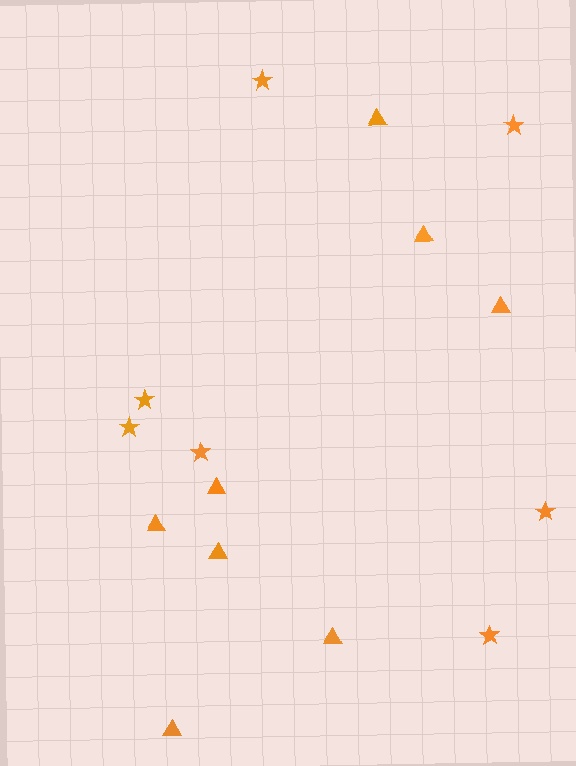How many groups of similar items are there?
There are 2 groups: one group of triangles (8) and one group of stars (7).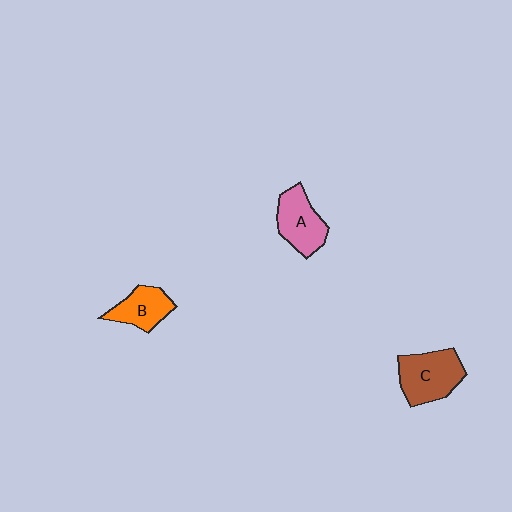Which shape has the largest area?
Shape C (brown).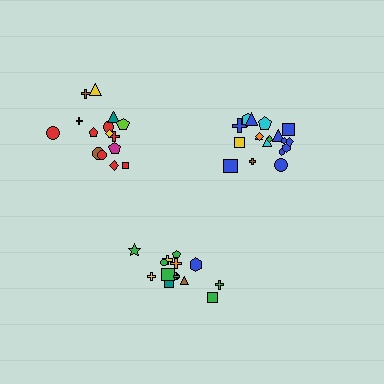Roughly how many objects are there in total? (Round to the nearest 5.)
Roughly 50 objects in total.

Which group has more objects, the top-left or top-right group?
The top-right group.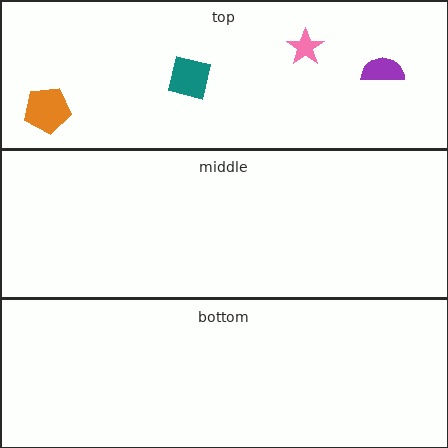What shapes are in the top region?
The purple semicircle, the teal square, the pink star, the orange pentagon.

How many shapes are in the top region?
4.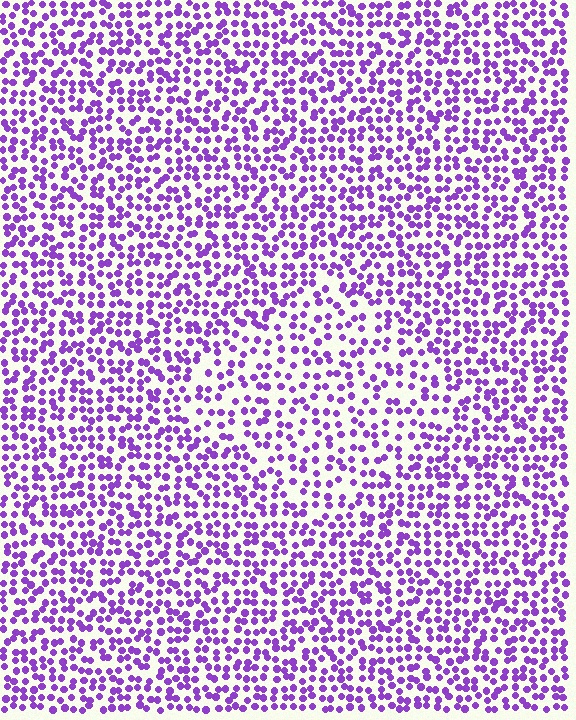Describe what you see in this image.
The image contains small purple elements arranged at two different densities. A diamond-shaped region is visible where the elements are less densely packed than the surrounding area.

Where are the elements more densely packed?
The elements are more densely packed outside the diamond boundary.